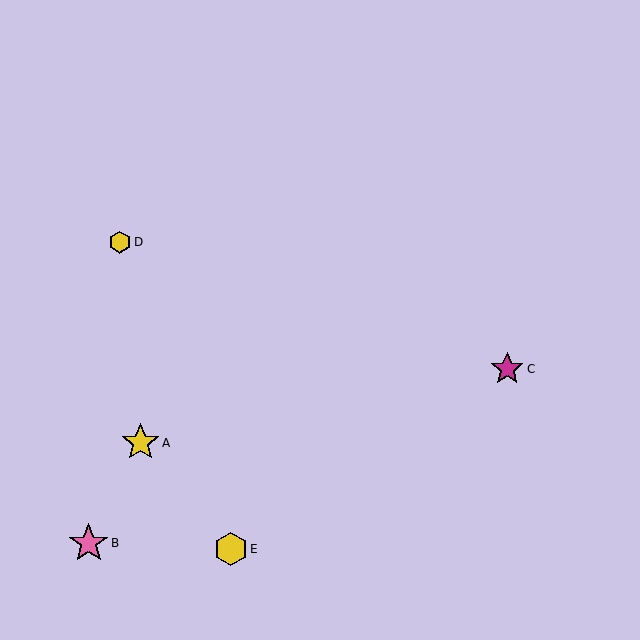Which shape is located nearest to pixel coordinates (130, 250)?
The yellow hexagon (labeled D) at (120, 242) is nearest to that location.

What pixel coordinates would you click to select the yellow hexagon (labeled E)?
Click at (231, 549) to select the yellow hexagon E.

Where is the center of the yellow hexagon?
The center of the yellow hexagon is at (120, 242).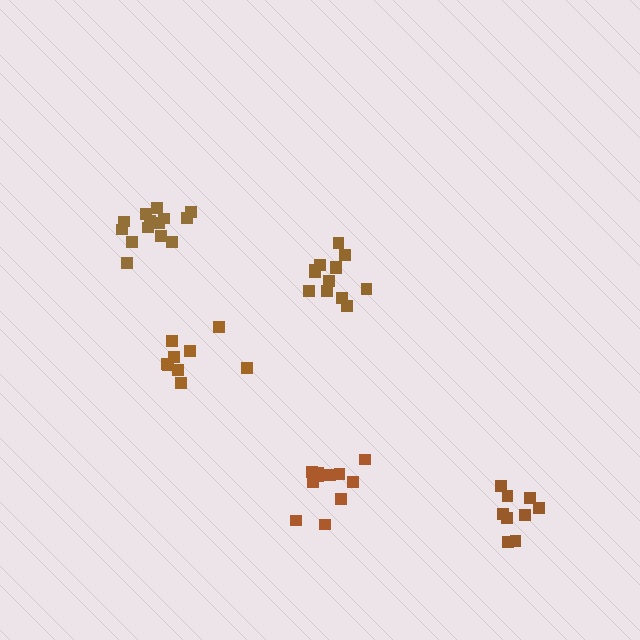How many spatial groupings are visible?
There are 5 spatial groupings.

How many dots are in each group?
Group 1: 14 dots, Group 2: 9 dots, Group 3: 13 dots, Group 4: 9 dots, Group 5: 11 dots (56 total).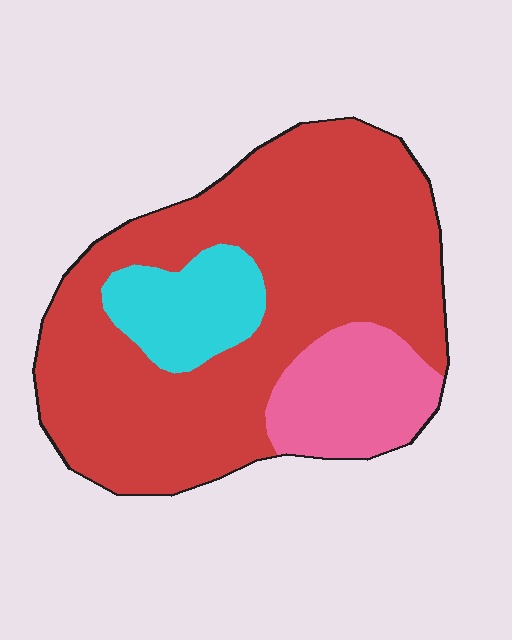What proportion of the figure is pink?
Pink covers around 15% of the figure.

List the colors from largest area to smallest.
From largest to smallest: red, pink, cyan.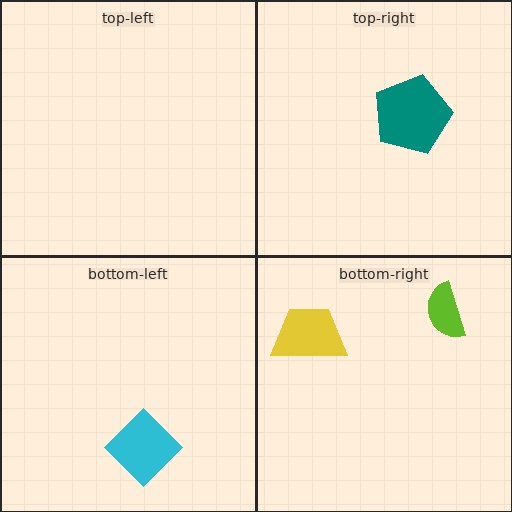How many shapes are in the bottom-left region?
1.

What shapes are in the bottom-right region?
The lime semicircle, the yellow trapezoid.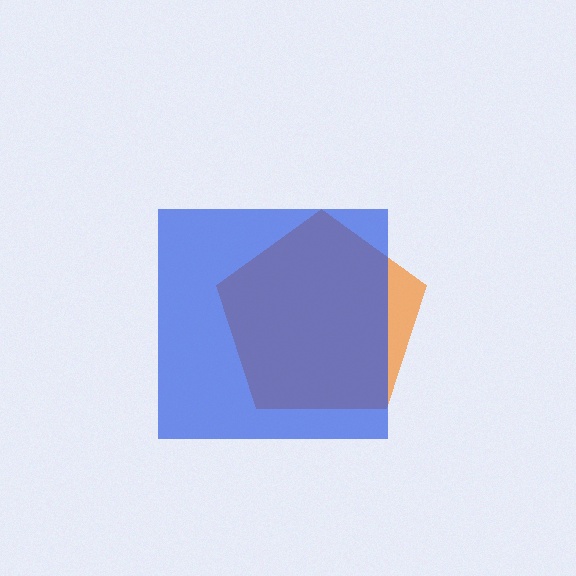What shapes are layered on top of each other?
The layered shapes are: an orange pentagon, a blue square.